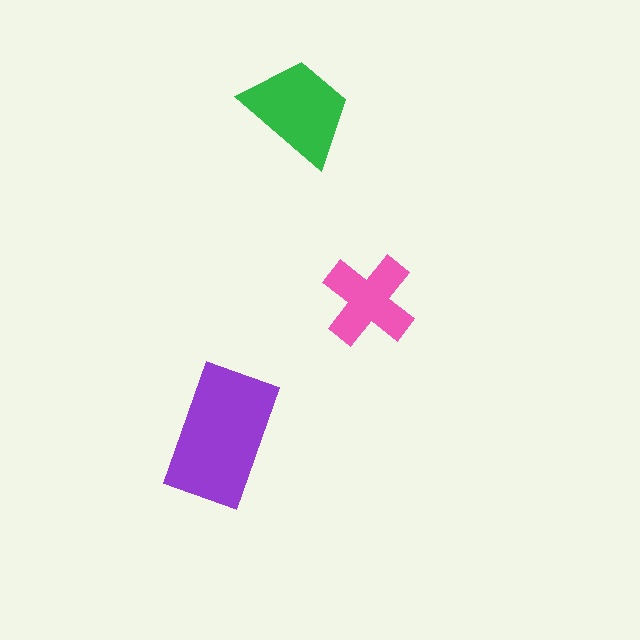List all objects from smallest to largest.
The pink cross, the green trapezoid, the purple rectangle.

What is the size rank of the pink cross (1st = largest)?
3rd.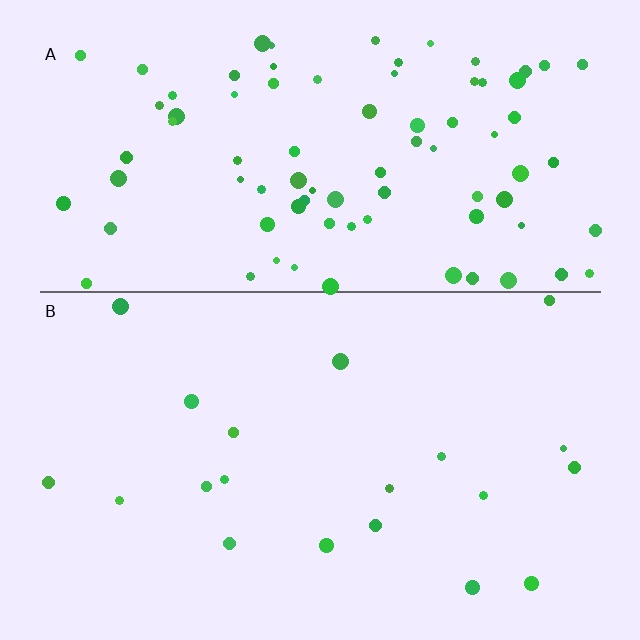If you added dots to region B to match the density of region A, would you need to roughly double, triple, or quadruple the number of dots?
Approximately quadruple.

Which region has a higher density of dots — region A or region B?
A (the top).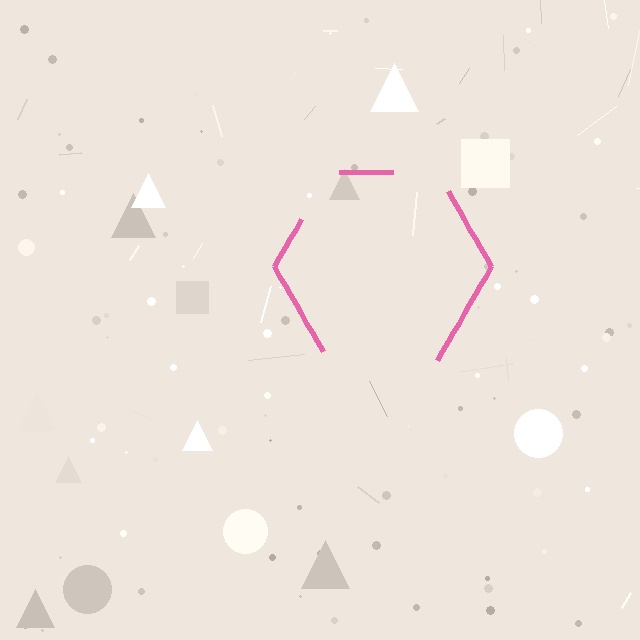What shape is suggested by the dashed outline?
The dashed outline suggests a hexagon.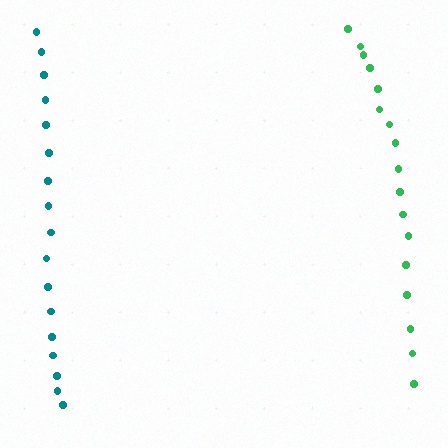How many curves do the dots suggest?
There are 2 distinct paths.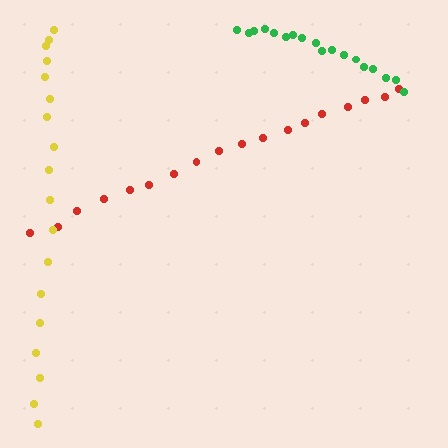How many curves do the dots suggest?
There are 3 distinct paths.